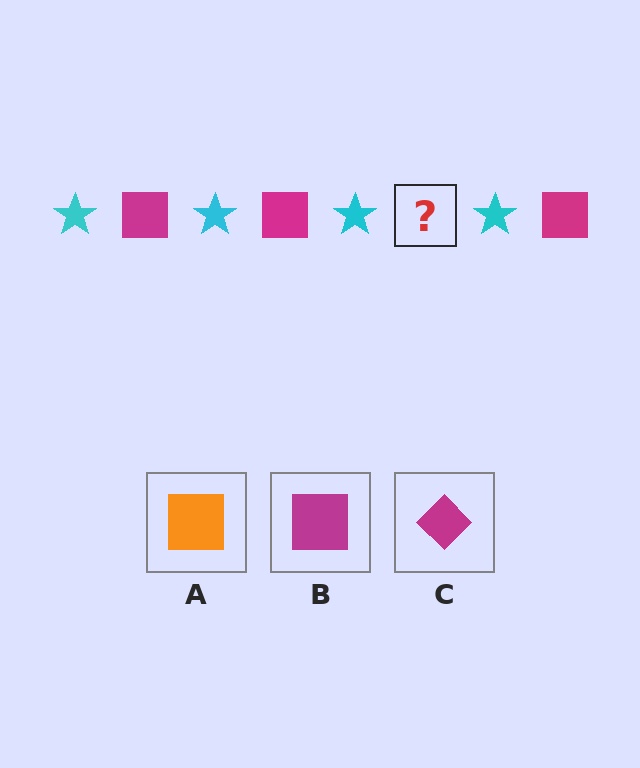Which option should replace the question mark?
Option B.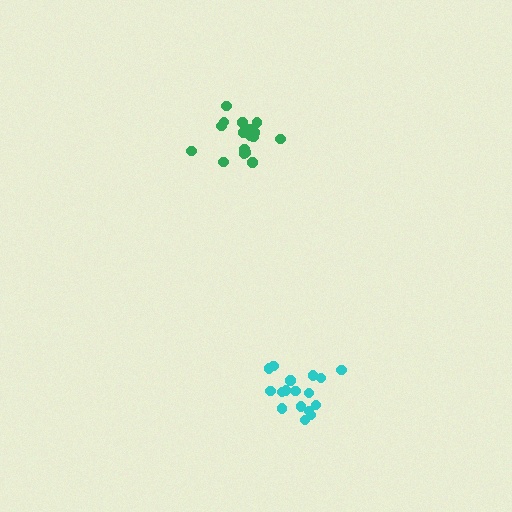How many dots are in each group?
Group 1: 17 dots, Group 2: 18 dots (35 total).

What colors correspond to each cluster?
The clusters are colored: cyan, green.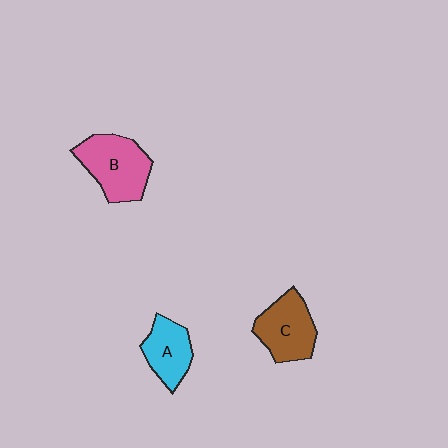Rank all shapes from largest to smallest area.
From largest to smallest: B (pink), C (brown), A (cyan).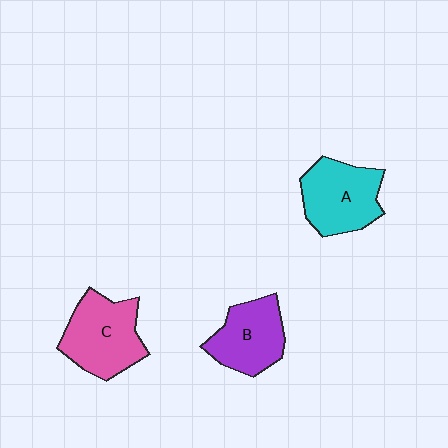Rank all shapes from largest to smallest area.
From largest to smallest: C (pink), A (cyan), B (purple).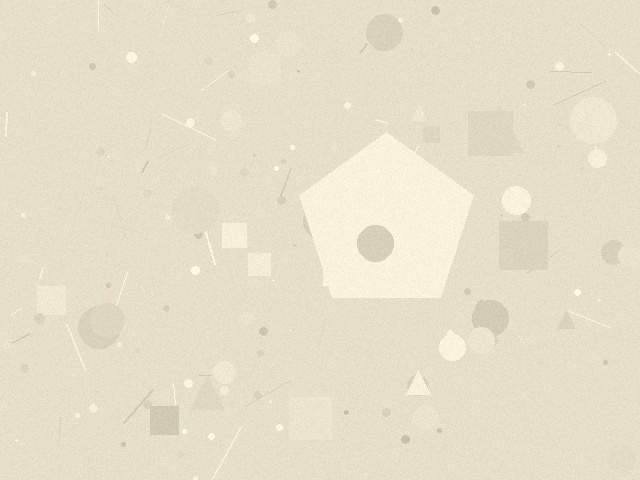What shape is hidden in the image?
A pentagon is hidden in the image.